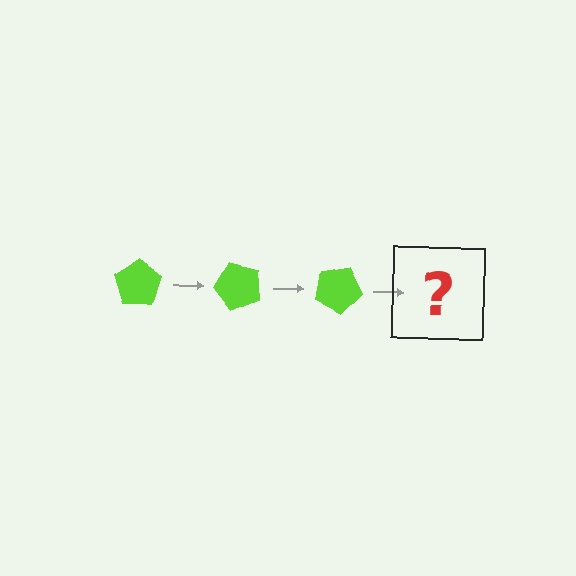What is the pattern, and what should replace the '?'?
The pattern is that the pentagon rotates 50 degrees each step. The '?' should be a lime pentagon rotated 150 degrees.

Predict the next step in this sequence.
The next step is a lime pentagon rotated 150 degrees.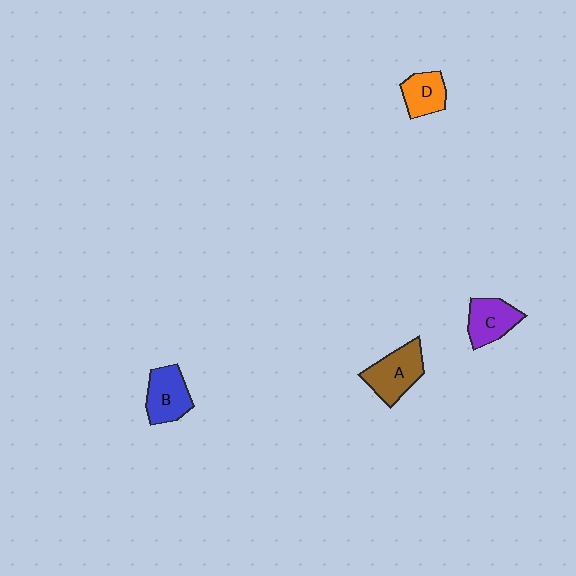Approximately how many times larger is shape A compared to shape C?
Approximately 1.2 times.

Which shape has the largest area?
Shape A (brown).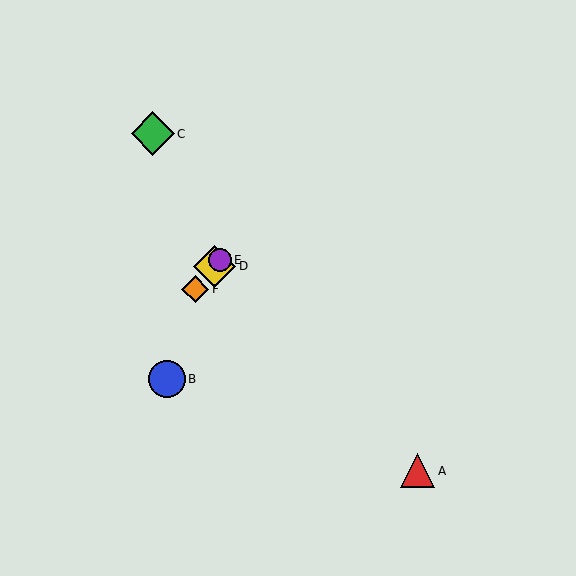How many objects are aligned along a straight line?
3 objects (D, E, F) are aligned along a straight line.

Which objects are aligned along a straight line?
Objects D, E, F are aligned along a straight line.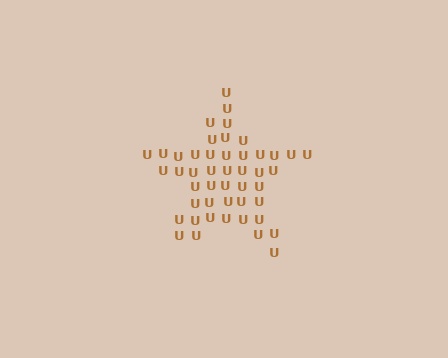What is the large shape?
The large shape is a star.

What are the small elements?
The small elements are letter U's.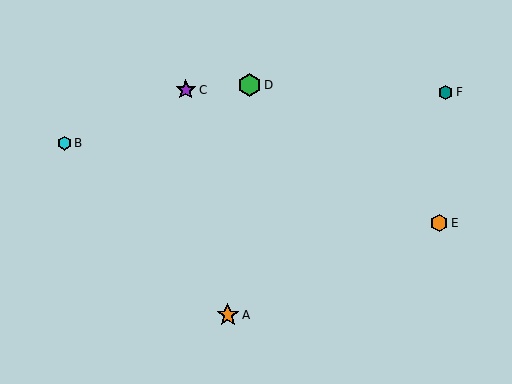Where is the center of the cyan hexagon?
The center of the cyan hexagon is at (64, 143).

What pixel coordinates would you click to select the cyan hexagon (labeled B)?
Click at (64, 143) to select the cyan hexagon B.